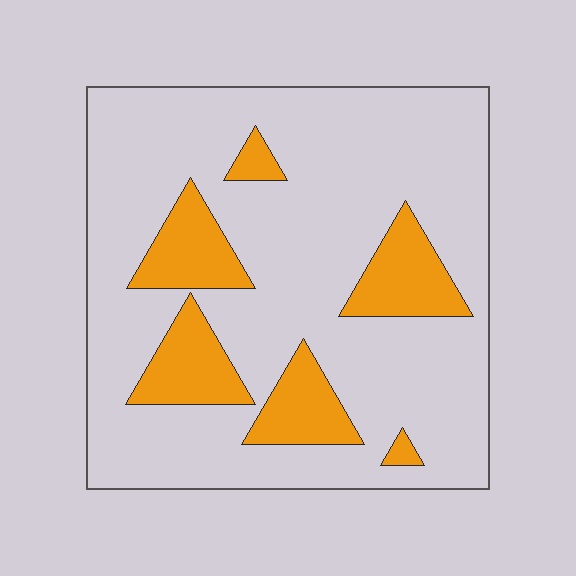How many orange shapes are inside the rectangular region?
6.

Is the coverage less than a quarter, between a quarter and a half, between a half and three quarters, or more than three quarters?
Less than a quarter.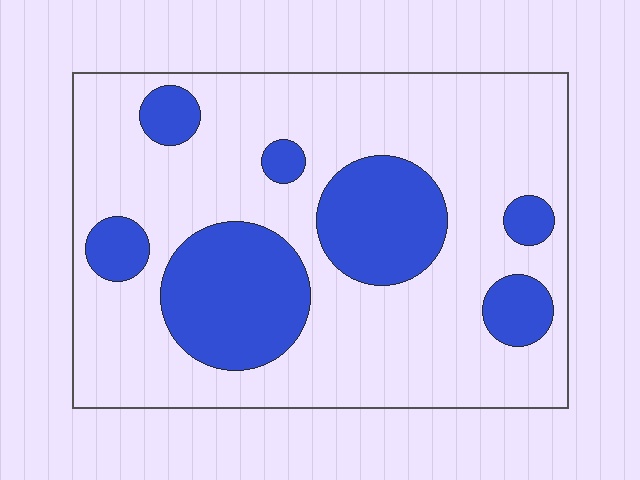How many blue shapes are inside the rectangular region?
7.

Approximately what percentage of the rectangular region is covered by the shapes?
Approximately 25%.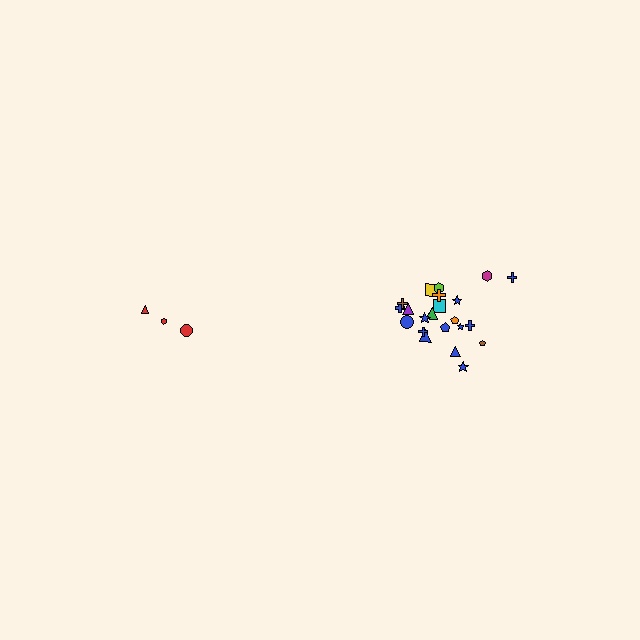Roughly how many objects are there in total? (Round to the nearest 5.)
Roughly 25 objects in total.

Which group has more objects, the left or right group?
The right group.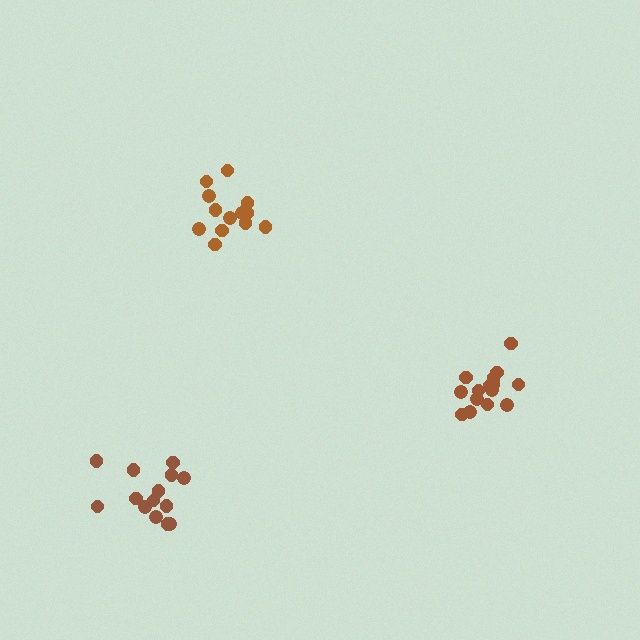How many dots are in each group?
Group 1: 15 dots, Group 2: 14 dots, Group 3: 13 dots (42 total).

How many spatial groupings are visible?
There are 3 spatial groupings.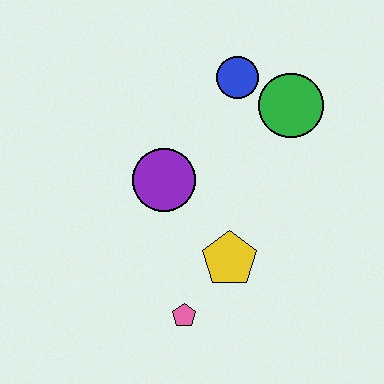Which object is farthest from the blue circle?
The pink pentagon is farthest from the blue circle.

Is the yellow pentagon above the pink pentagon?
Yes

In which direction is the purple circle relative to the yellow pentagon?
The purple circle is above the yellow pentagon.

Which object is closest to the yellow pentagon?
The pink pentagon is closest to the yellow pentagon.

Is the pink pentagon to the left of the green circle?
Yes